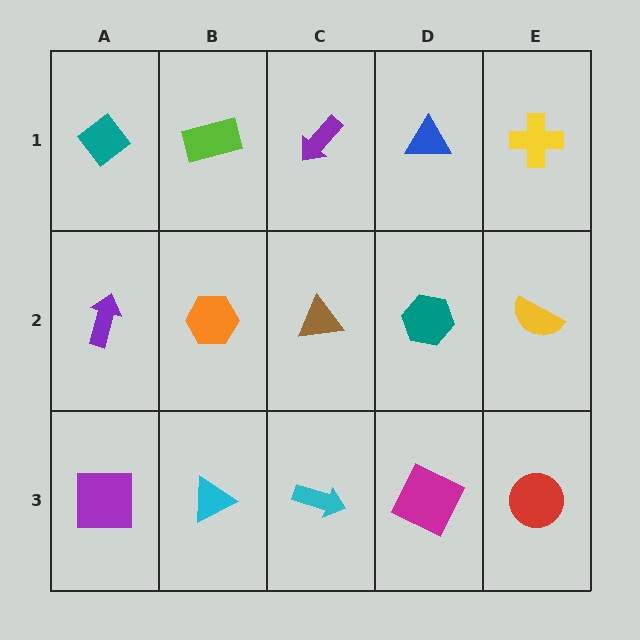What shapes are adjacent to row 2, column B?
A lime rectangle (row 1, column B), a cyan triangle (row 3, column B), a purple arrow (row 2, column A), a brown triangle (row 2, column C).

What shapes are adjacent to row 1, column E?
A yellow semicircle (row 2, column E), a blue triangle (row 1, column D).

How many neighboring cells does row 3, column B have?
3.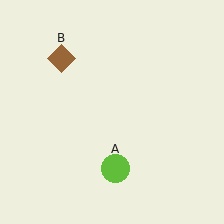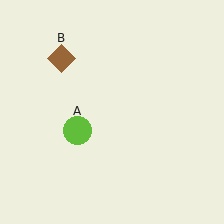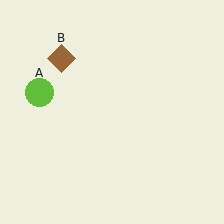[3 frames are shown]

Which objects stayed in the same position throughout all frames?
Brown diamond (object B) remained stationary.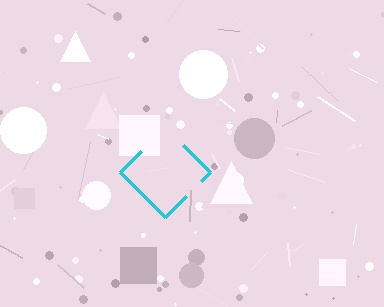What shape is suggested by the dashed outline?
The dashed outline suggests a diamond.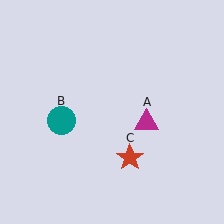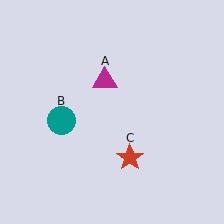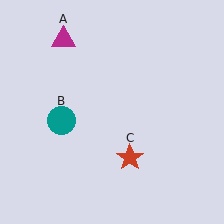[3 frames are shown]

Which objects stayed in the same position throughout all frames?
Teal circle (object B) and red star (object C) remained stationary.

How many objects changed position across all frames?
1 object changed position: magenta triangle (object A).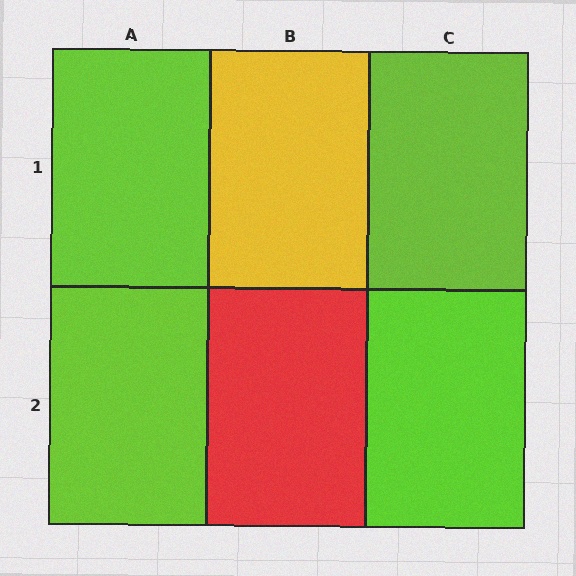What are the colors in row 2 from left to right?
Lime, red, lime.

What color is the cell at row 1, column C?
Lime.